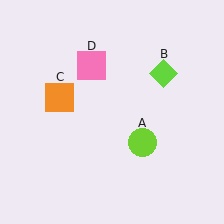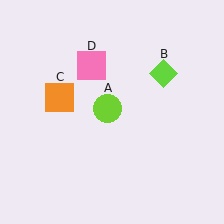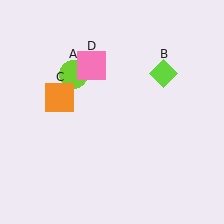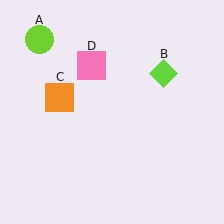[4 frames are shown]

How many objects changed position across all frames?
1 object changed position: lime circle (object A).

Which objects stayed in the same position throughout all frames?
Lime diamond (object B) and orange square (object C) and pink square (object D) remained stationary.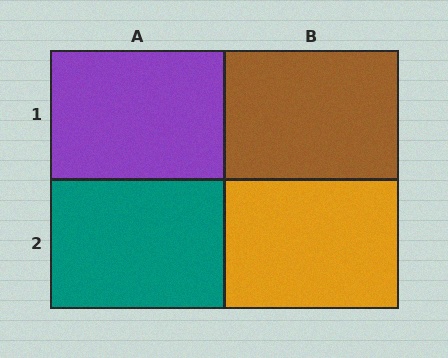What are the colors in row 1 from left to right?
Purple, brown.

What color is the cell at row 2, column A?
Teal.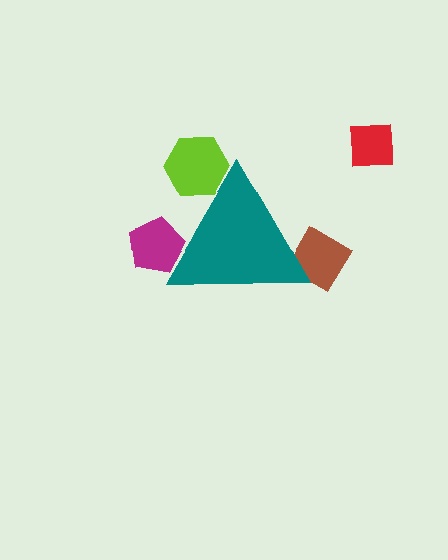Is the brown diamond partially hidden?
Yes, the brown diamond is partially hidden behind the teal triangle.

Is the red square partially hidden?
No, the red square is fully visible.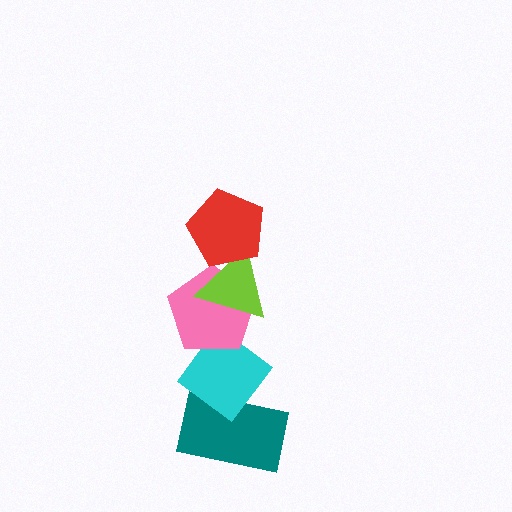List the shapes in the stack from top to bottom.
From top to bottom: the red pentagon, the lime triangle, the pink pentagon, the cyan diamond, the teal rectangle.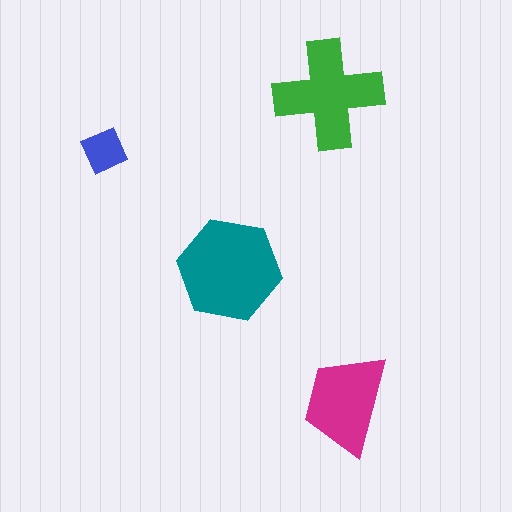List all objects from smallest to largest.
The blue diamond, the magenta trapezoid, the green cross, the teal hexagon.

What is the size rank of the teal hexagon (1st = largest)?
1st.